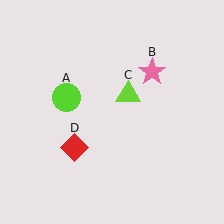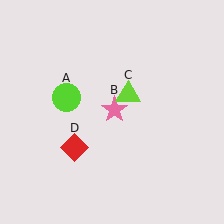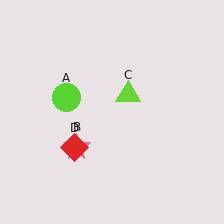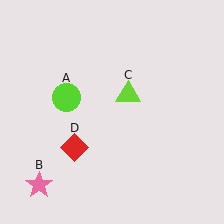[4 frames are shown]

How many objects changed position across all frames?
1 object changed position: pink star (object B).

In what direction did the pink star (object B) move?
The pink star (object B) moved down and to the left.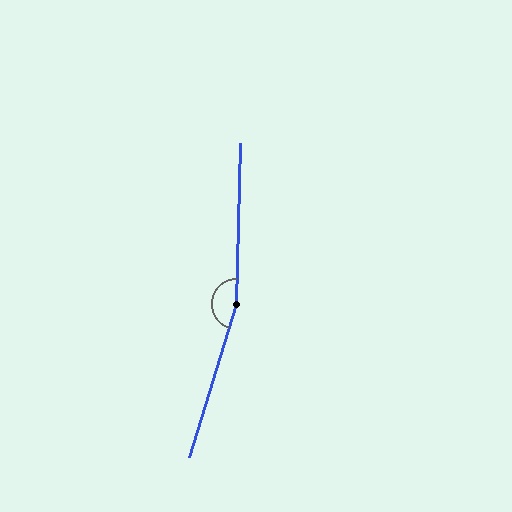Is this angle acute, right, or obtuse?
It is obtuse.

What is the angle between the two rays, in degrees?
Approximately 164 degrees.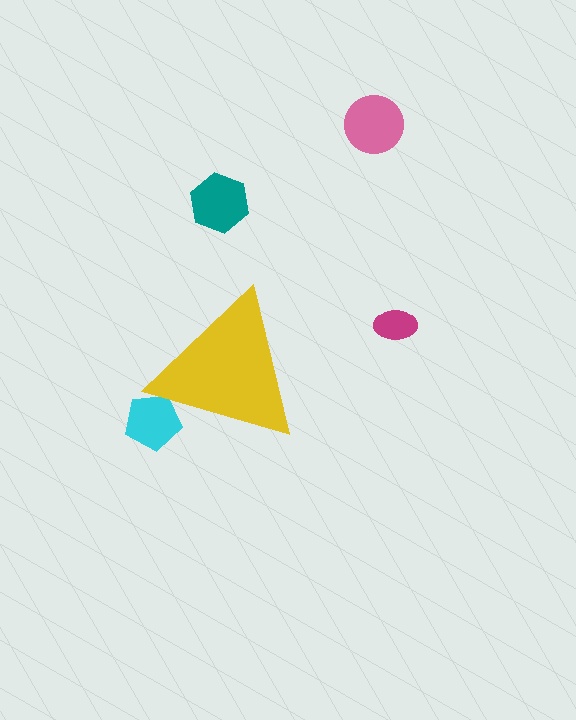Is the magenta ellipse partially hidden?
No, the magenta ellipse is fully visible.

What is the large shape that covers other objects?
A yellow triangle.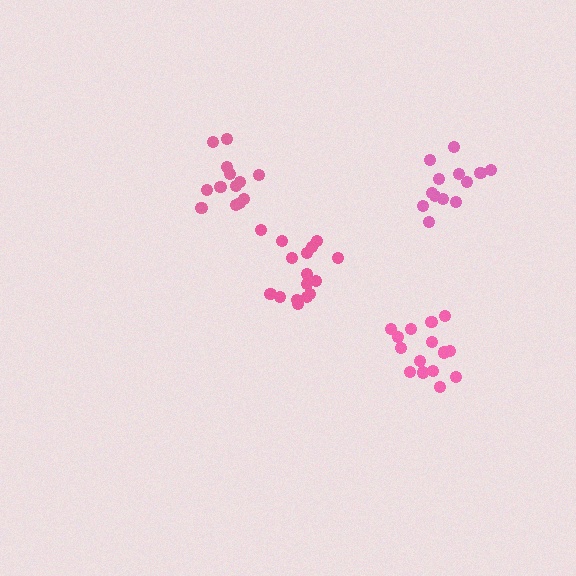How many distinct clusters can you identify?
There are 4 distinct clusters.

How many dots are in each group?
Group 1: 13 dots, Group 2: 17 dots, Group 3: 13 dots, Group 4: 15 dots (58 total).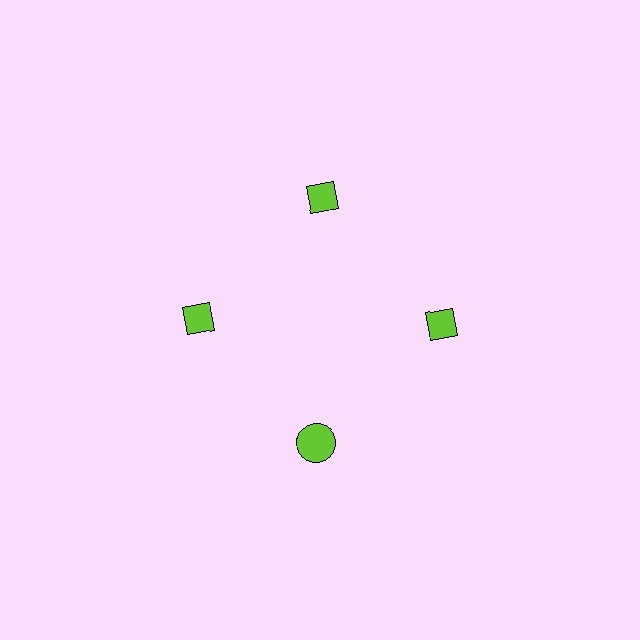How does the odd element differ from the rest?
It has a different shape: circle instead of diamond.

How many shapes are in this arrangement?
There are 4 shapes arranged in a ring pattern.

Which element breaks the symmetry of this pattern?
The lime circle at roughly the 6 o'clock position breaks the symmetry. All other shapes are lime diamonds.